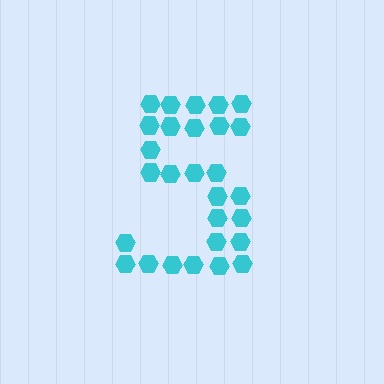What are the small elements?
The small elements are hexagons.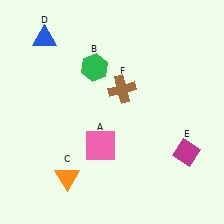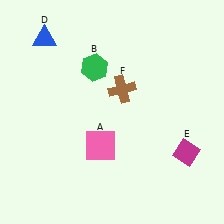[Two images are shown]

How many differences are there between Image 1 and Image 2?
There is 1 difference between the two images.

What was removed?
The orange triangle (C) was removed in Image 2.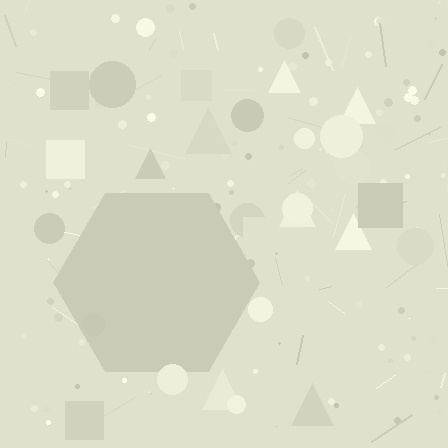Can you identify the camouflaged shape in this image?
The camouflaged shape is a hexagon.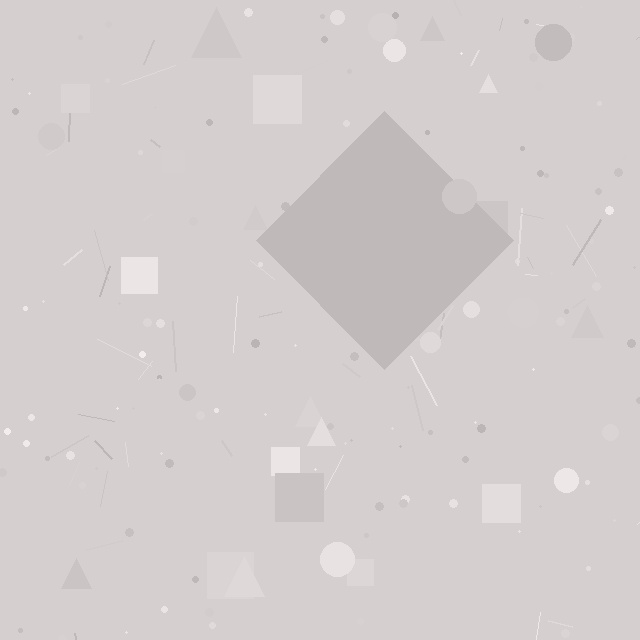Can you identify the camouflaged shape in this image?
The camouflaged shape is a diamond.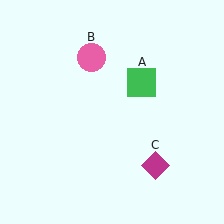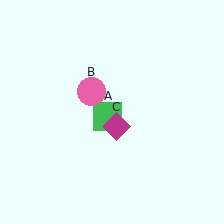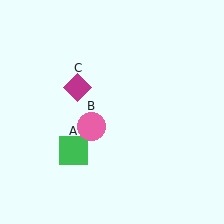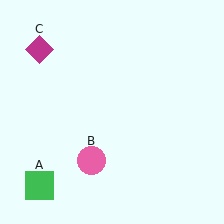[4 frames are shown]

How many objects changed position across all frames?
3 objects changed position: green square (object A), pink circle (object B), magenta diamond (object C).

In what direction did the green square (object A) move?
The green square (object A) moved down and to the left.